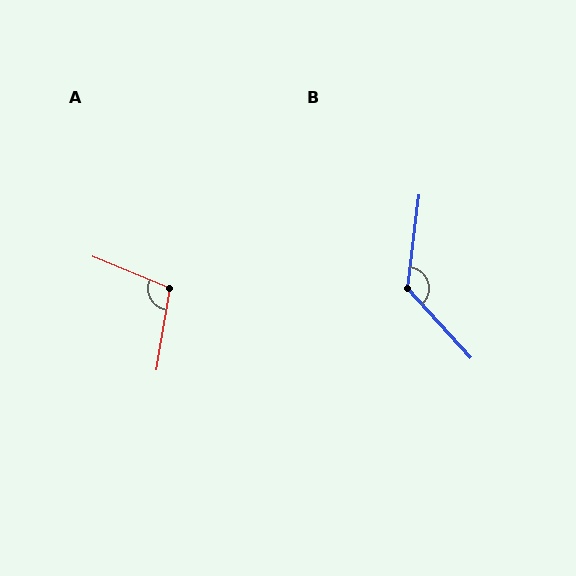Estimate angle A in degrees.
Approximately 103 degrees.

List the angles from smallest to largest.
A (103°), B (130°).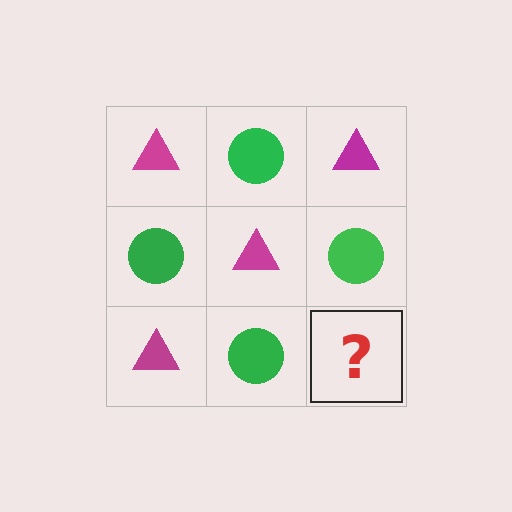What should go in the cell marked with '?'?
The missing cell should contain a magenta triangle.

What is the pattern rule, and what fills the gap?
The rule is that it alternates magenta triangle and green circle in a checkerboard pattern. The gap should be filled with a magenta triangle.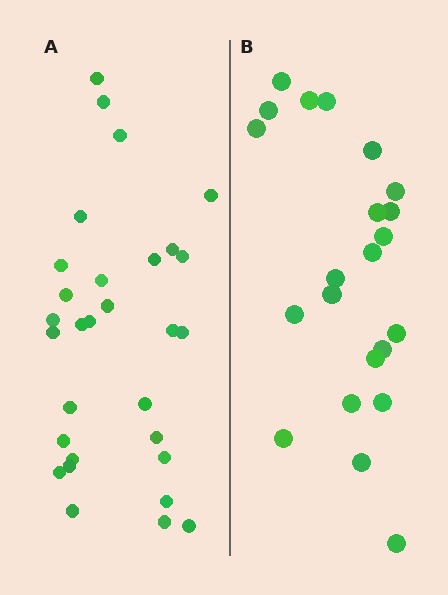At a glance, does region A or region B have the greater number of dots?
Region A (the left region) has more dots.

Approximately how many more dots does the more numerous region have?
Region A has roughly 8 or so more dots than region B.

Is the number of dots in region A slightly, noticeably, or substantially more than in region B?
Region A has noticeably more, but not dramatically so. The ratio is roughly 1.4 to 1.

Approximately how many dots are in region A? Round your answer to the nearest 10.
About 30 dots.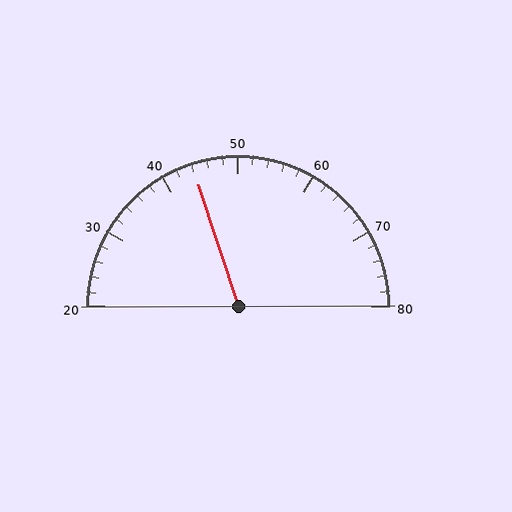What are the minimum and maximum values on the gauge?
The gauge ranges from 20 to 80.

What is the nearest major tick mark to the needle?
The nearest major tick mark is 40.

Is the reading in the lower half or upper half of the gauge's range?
The reading is in the lower half of the range (20 to 80).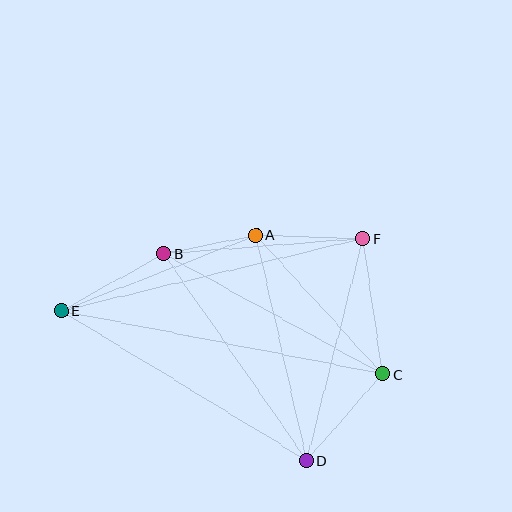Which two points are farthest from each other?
Points C and E are farthest from each other.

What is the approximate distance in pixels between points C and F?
The distance between C and F is approximately 137 pixels.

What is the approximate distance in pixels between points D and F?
The distance between D and F is approximately 229 pixels.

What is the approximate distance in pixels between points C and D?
The distance between C and D is approximately 116 pixels.